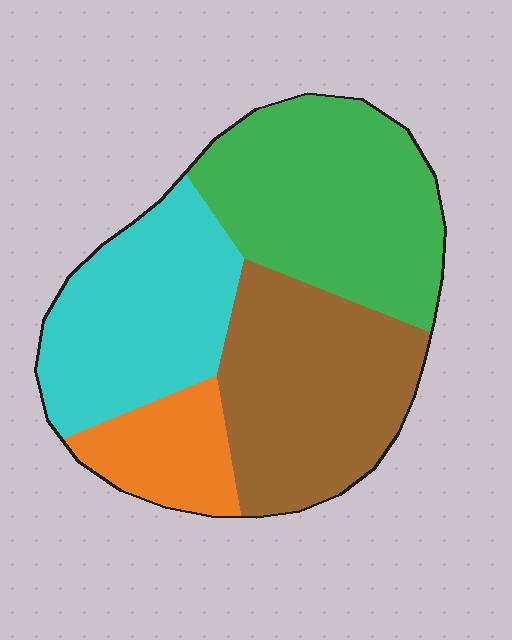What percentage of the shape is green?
Green takes up between a sixth and a third of the shape.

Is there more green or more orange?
Green.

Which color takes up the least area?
Orange, at roughly 10%.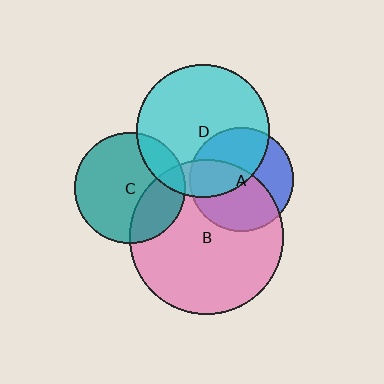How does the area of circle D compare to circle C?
Approximately 1.5 times.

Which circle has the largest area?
Circle B (pink).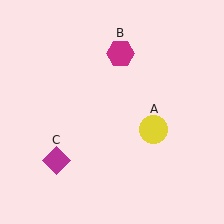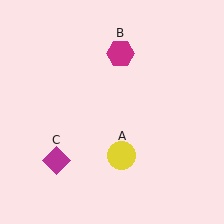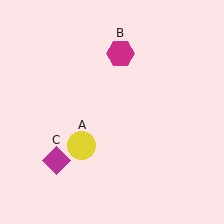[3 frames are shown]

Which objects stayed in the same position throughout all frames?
Magenta hexagon (object B) and magenta diamond (object C) remained stationary.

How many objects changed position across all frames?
1 object changed position: yellow circle (object A).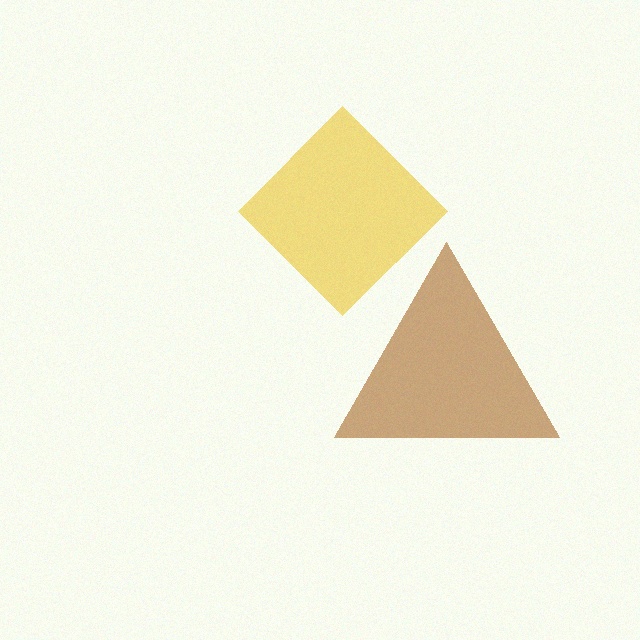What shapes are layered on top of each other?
The layered shapes are: a brown triangle, a yellow diamond.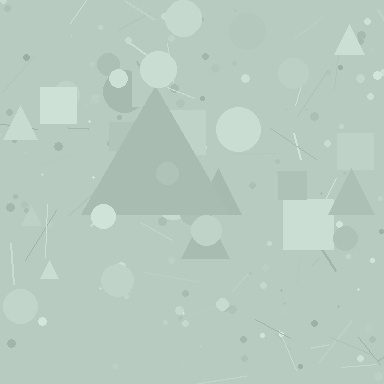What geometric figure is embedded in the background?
A triangle is embedded in the background.